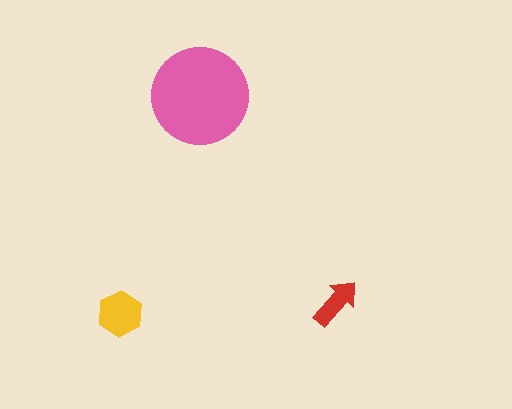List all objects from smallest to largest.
The red arrow, the yellow hexagon, the pink circle.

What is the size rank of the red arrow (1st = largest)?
3rd.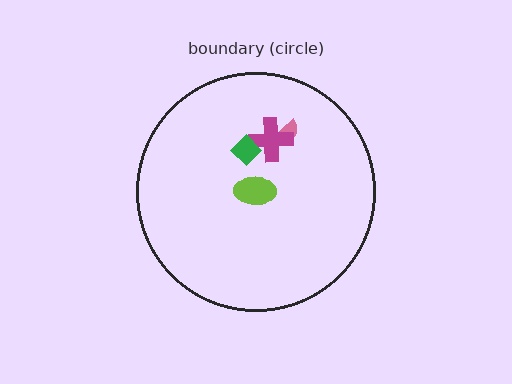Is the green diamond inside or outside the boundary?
Inside.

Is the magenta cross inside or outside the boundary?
Inside.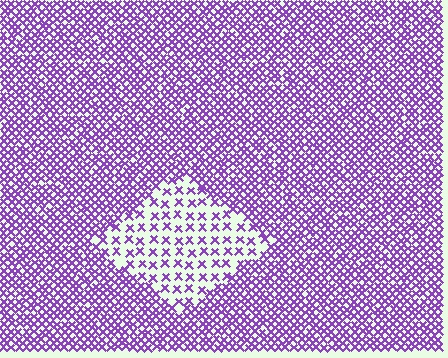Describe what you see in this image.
The image contains small purple elements arranged at two different densities. A diamond-shaped region is visible where the elements are less densely packed than the surrounding area.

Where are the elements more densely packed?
The elements are more densely packed outside the diamond boundary.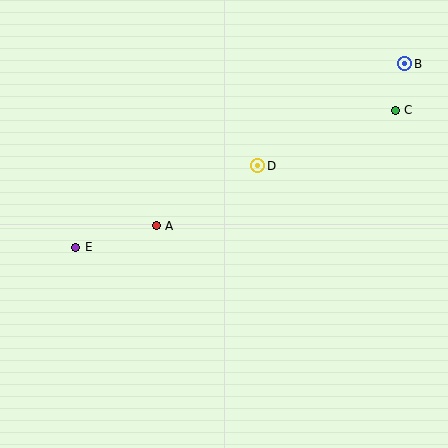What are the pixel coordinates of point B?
Point B is at (405, 64).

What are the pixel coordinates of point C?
Point C is at (395, 110).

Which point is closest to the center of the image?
Point D at (258, 166) is closest to the center.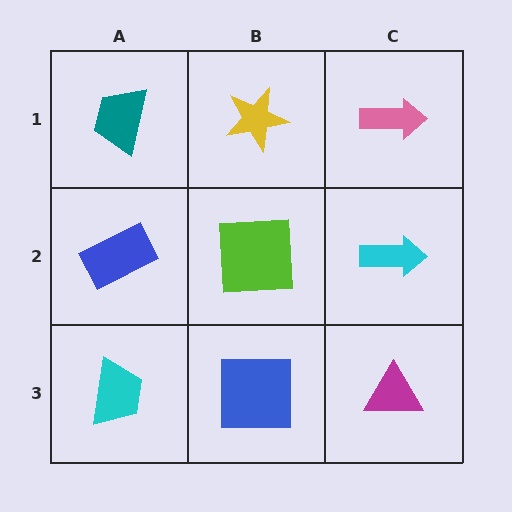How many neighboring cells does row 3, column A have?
2.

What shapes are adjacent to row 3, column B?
A lime square (row 2, column B), a cyan trapezoid (row 3, column A), a magenta triangle (row 3, column C).